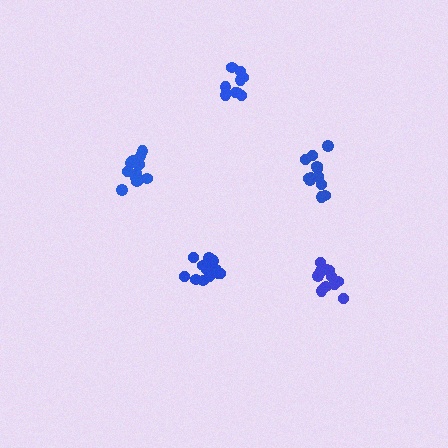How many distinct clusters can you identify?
There are 5 distinct clusters.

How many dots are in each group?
Group 1: 11 dots, Group 2: 12 dots, Group 3: 13 dots, Group 4: 9 dots, Group 5: 11 dots (56 total).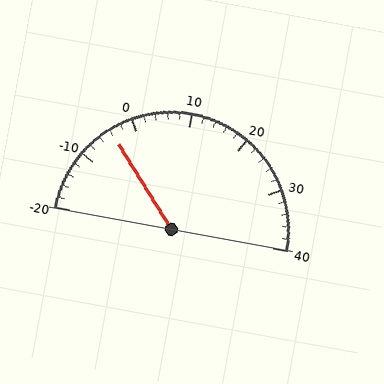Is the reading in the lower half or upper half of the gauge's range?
The reading is in the lower half of the range (-20 to 40).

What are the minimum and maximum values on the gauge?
The gauge ranges from -20 to 40.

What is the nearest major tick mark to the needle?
The nearest major tick mark is 0.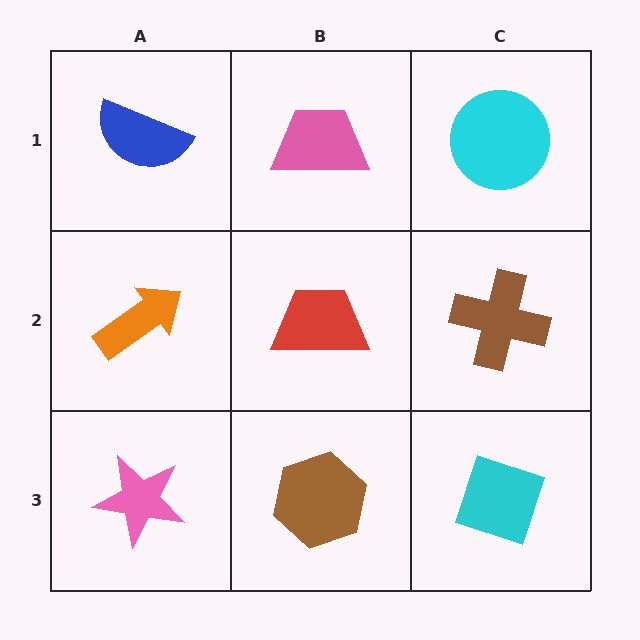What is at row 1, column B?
A pink trapezoid.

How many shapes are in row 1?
3 shapes.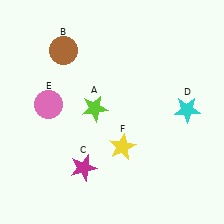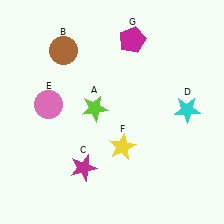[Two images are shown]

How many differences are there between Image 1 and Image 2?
There is 1 difference between the two images.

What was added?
A magenta pentagon (G) was added in Image 2.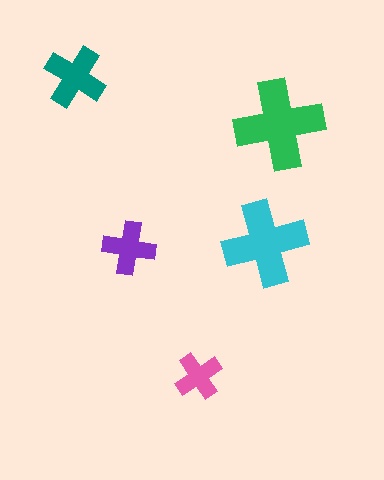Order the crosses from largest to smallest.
the green one, the cyan one, the teal one, the purple one, the pink one.